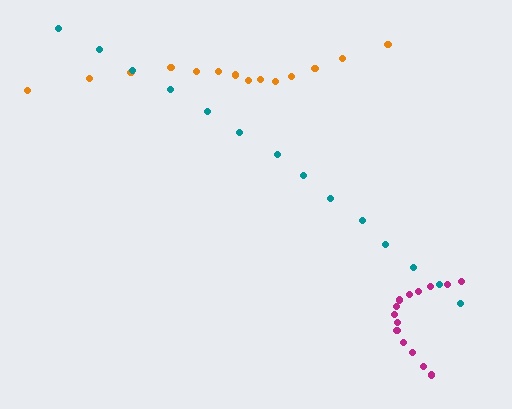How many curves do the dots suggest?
There are 3 distinct paths.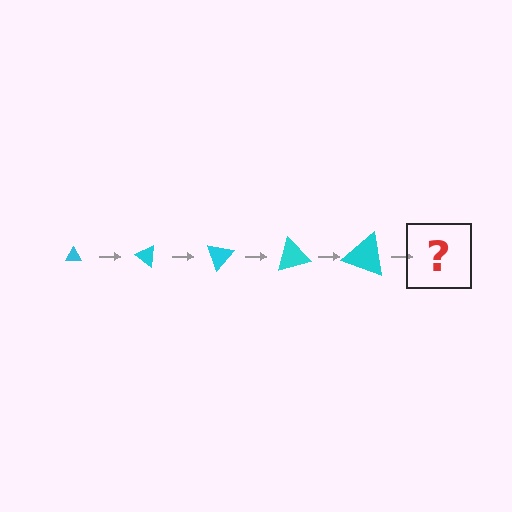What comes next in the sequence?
The next element should be a triangle, larger than the previous one and rotated 175 degrees from the start.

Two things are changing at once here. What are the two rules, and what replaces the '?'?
The two rules are that the triangle grows larger each step and it rotates 35 degrees each step. The '?' should be a triangle, larger than the previous one and rotated 175 degrees from the start.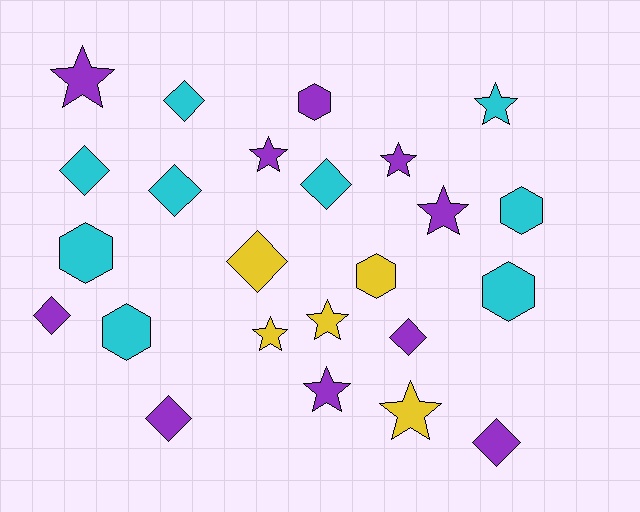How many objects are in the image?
There are 24 objects.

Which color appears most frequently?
Purple, with 10 objects.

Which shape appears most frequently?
Star, with 9 objects.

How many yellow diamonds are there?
There is 1 yellow diamond.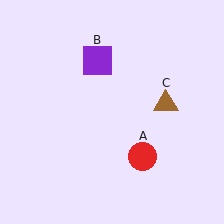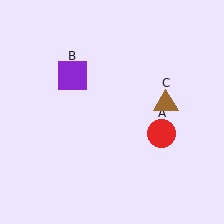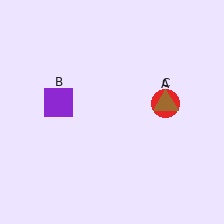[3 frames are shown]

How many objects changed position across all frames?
2 objects changed position: red circle (object A), purple square (object B).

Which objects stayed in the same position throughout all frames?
Brown triangle (object C) remained stationary.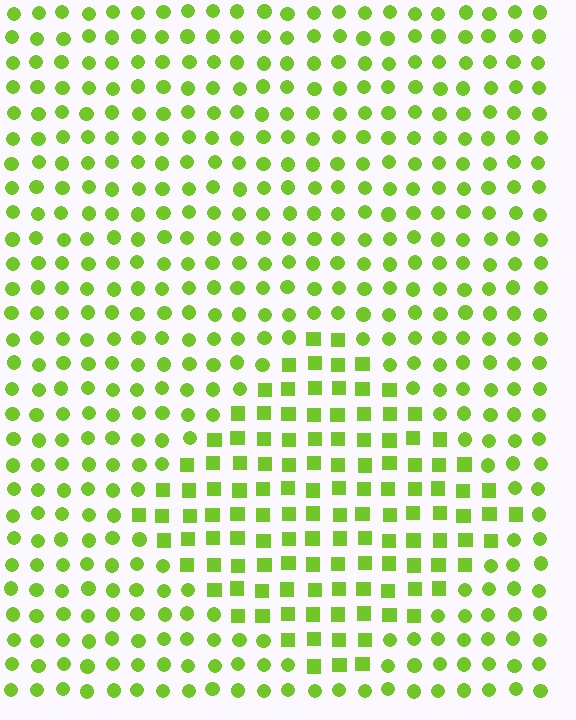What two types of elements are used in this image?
The image uses squares inside the diamond region and circles outside it.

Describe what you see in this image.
The image is filled with small lime elements arranged in a uniform grid. A diamond-shaped region contains squares, while the surrounding area contains circles. The boundary is defined purely by the change in element shape.